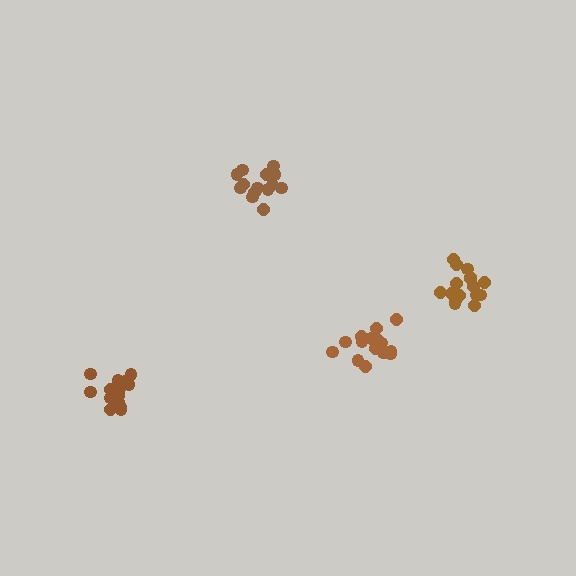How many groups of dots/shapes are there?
There are 4 groups.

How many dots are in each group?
Group 1: 14 dots, Group 2: 16 dots, Group 3: 16 dots, Group 4: 17 dots (63 total).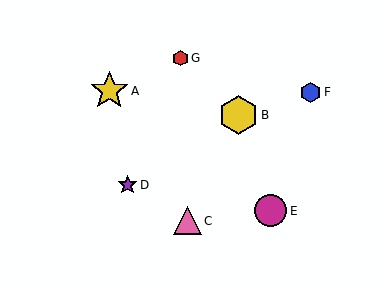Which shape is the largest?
The yellow hexagon (labeled B) is the largest.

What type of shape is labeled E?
Shape E is a magenta circle.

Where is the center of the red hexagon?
The center of the red hexagon is at (180, 58).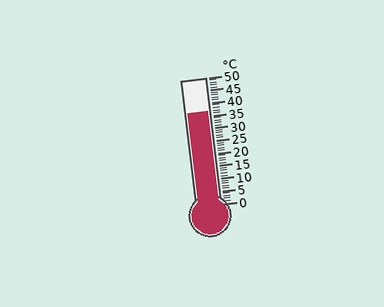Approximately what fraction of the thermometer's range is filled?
The thermometer is filled to approximately 75% of its range.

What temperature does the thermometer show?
The thermometer shows approximately 37°C.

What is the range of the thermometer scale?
The thermometer scale ranges from 0°C to 50°C.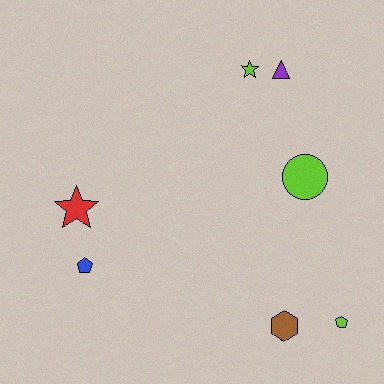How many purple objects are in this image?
There is 1 purple object.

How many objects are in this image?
There are 7 objects.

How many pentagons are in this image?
There are 2 pentagons.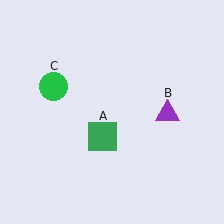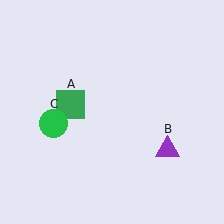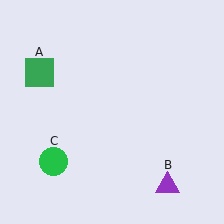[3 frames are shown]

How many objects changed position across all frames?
3 objects changed position: green square (object A), purple triangle (object B), green circle (object C).